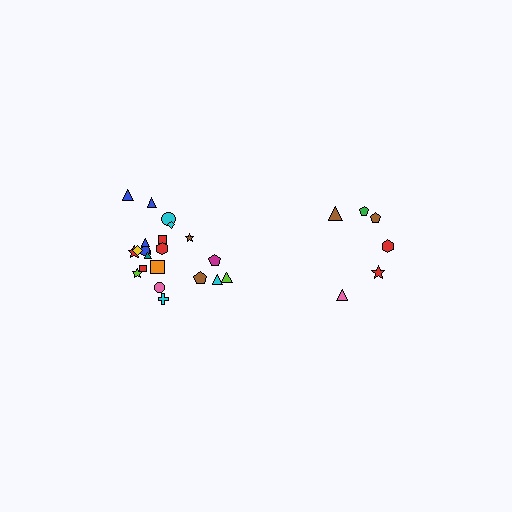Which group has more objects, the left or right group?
The left group.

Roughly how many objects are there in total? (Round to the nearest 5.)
Roughly 30 objects in total.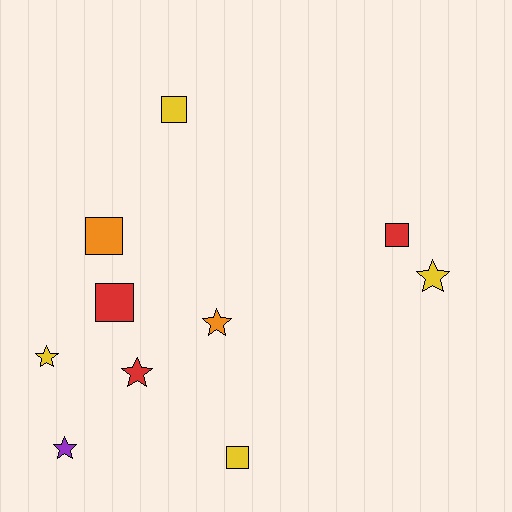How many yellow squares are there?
There are 2 yellow squares.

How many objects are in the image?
There are 10 objects.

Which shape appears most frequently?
Square, with 5 objects.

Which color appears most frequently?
Yellow, with 4 objects.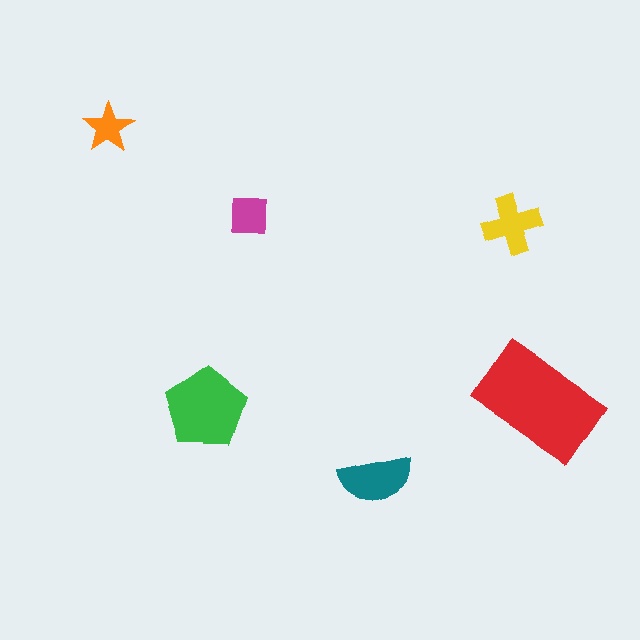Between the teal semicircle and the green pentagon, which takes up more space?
The green pentagon.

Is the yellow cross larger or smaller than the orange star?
Larger.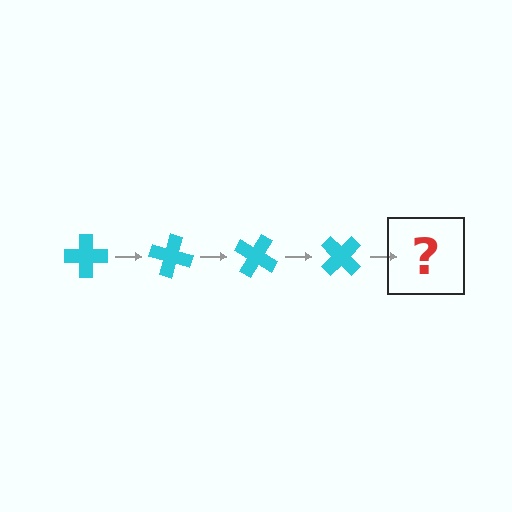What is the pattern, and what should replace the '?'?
The pattern is that the cross rotates 15 degrees each step. The '?' should be a cyan cross rotated 60 degrees.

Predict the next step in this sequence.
The next step is a cyan cross rotated 60 degrees.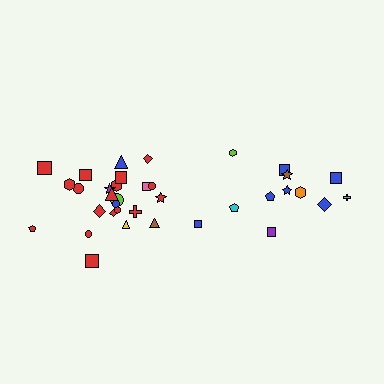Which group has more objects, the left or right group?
The left group.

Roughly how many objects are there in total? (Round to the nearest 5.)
Roughly 35 objects in total.